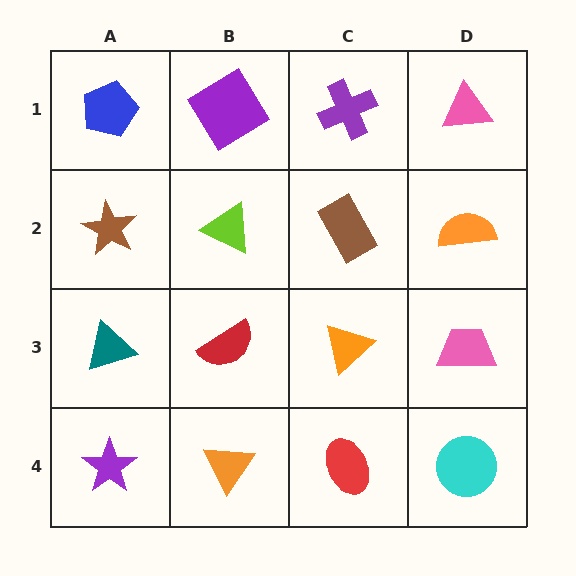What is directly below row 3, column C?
A red ellipse.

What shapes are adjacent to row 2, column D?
A pink triangle (row 1, column D), a pink trapezoid (row 3, column D), a brown rectangle (row 2, column C).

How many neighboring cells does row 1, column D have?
2.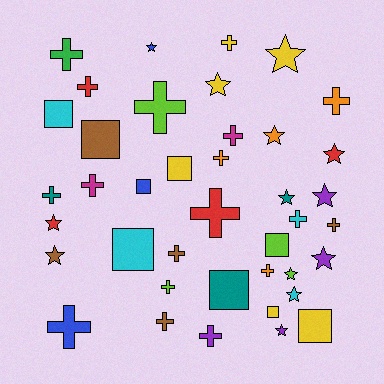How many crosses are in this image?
There are 18 crosses.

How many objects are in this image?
There are 40 objects.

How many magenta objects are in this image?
There are 2 magenta objects.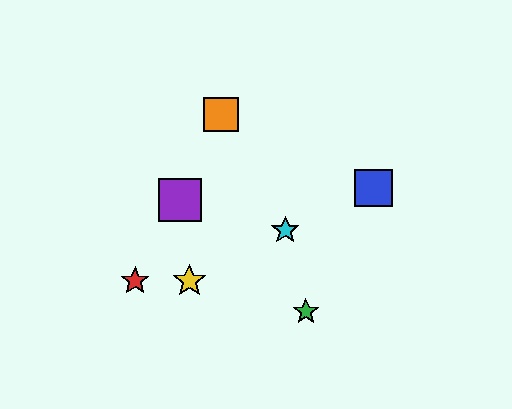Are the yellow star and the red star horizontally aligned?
Yes, both are at y≈281.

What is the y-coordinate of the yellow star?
The yellow star is at y≈281.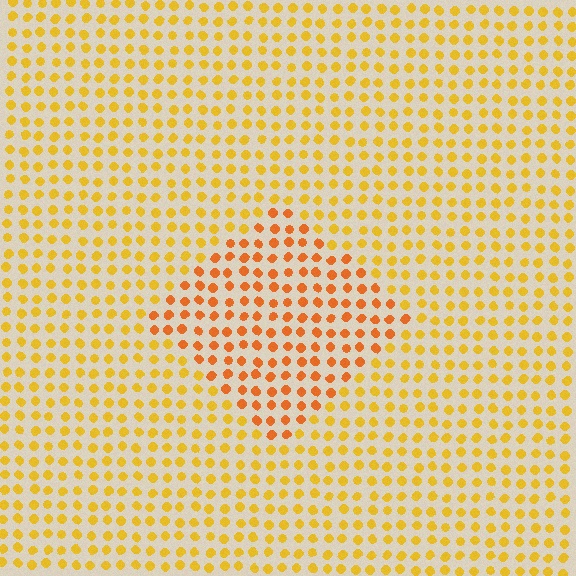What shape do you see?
I see a diamond.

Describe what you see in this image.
The image is filled with small yellow elements in a uniform arrangement. A diamond-shaped region is visible where the elements are tinted to a slightly different hue, forming a subtle color boundary.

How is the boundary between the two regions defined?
The boundary is defined purely by a slight shift in hue (about 25 degrees). Spacing, size, and orientation are identical on both sides.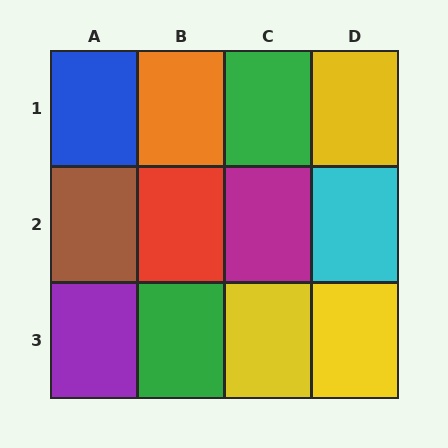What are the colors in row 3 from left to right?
Purple, green, yellow, yellow.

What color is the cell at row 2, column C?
Magenta.